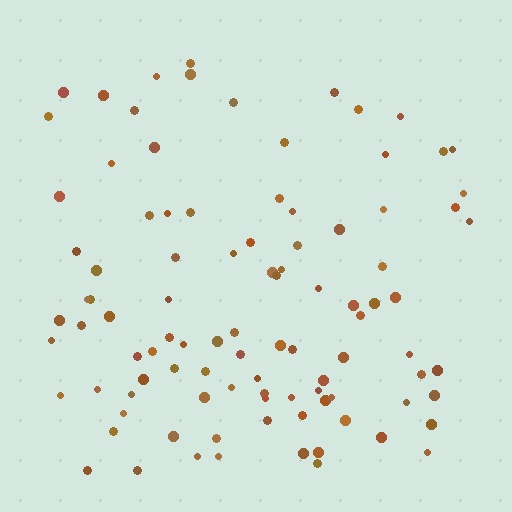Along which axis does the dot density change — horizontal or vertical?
Vertical.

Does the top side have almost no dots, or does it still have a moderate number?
Still a moderate number, just noticeably fewer than the bottom.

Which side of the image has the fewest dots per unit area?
The top.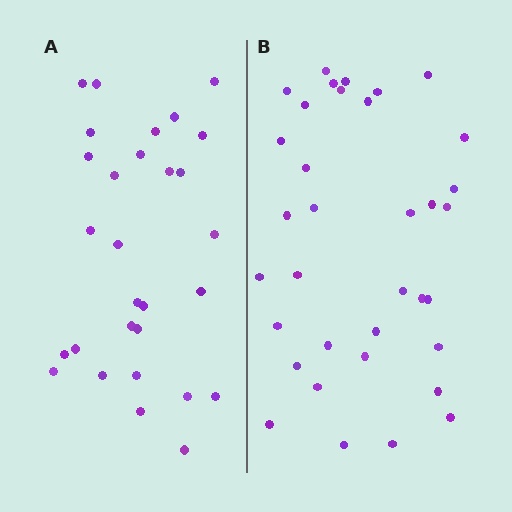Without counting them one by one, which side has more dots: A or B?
Region B (the right region) has more dots.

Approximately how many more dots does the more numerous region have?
Region B has about 6 more dots than region A.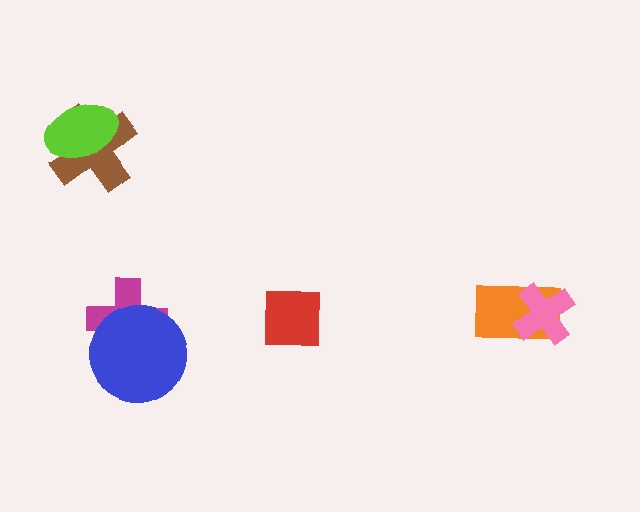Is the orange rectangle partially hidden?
Yes, it is partially covered by another shape.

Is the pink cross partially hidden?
No, no other shape covers it.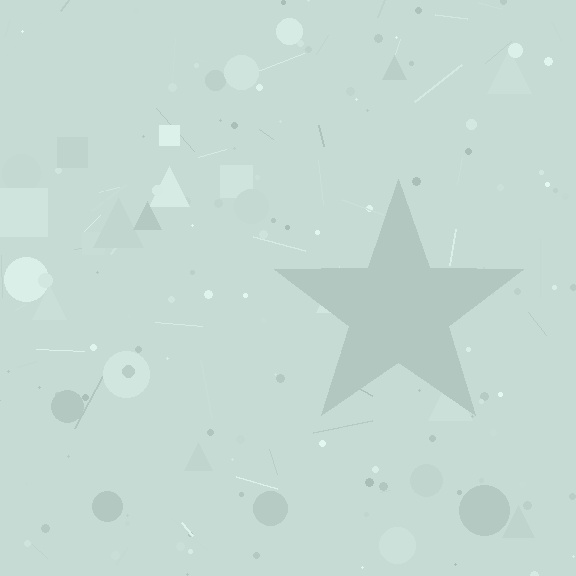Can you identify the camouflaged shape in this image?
The camouflaged shape is a star.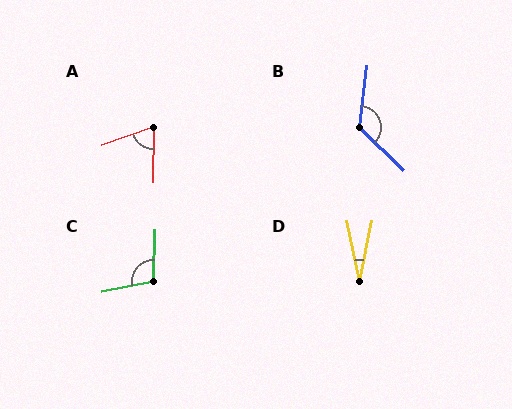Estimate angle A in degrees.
Approximately 70 degrees.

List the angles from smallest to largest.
D (23°), A (70°), C (103°), B (128°).